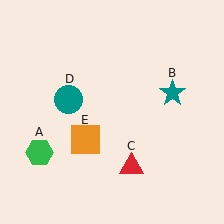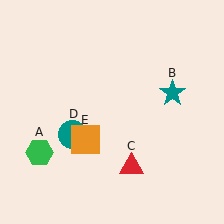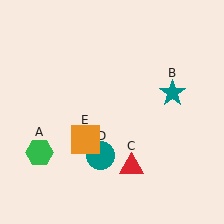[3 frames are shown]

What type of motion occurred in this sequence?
The teal circle (object D) rotated counterclockwise around the center of the scene.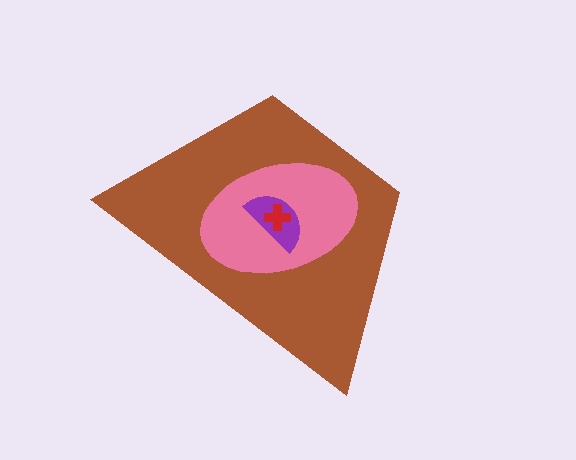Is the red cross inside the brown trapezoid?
Yes.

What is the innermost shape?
The red cross.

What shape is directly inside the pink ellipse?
The purple semicircle.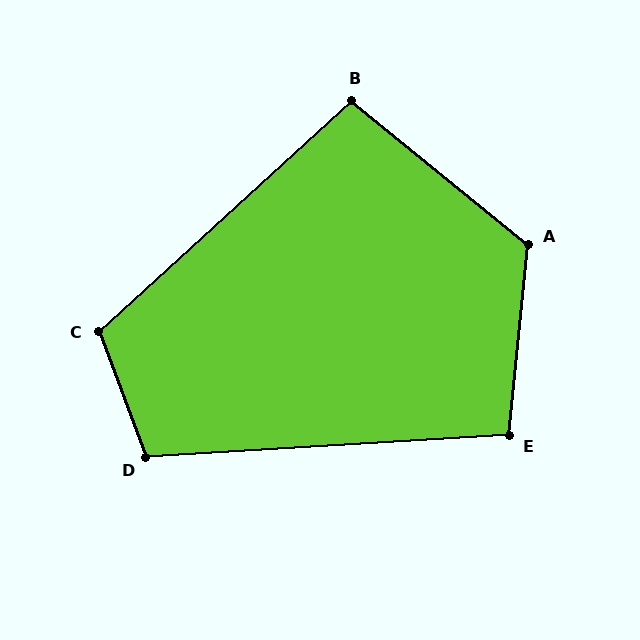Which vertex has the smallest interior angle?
B, at approximately 98 degrees.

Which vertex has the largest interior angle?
A, at approximately 123 degrees.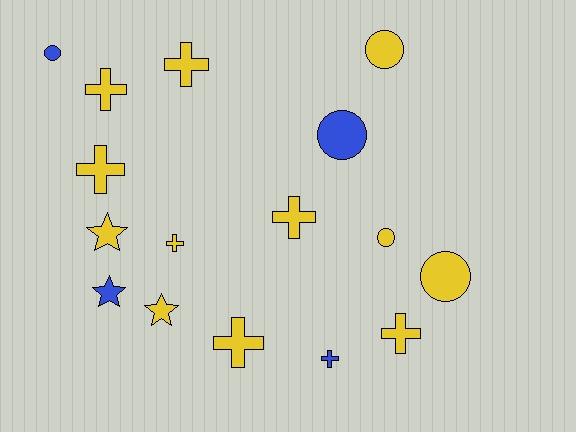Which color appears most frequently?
Yellow, with 12 objects.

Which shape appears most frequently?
Cross, with 8 objects.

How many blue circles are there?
There are 2 blue circles.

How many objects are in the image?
There are 16 objects.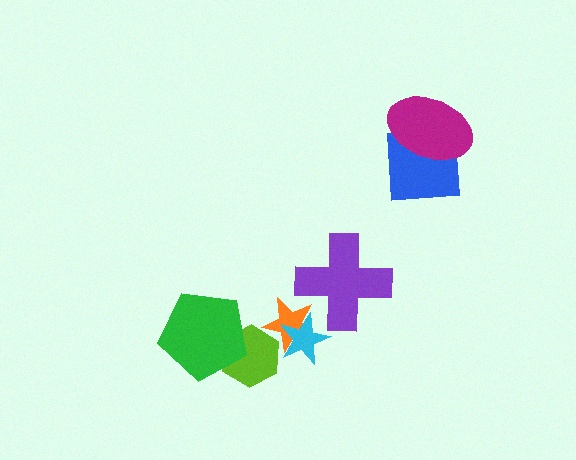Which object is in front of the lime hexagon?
The green pentagon is in front of the lime hexagon.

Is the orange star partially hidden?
Yes, it is partially covered by another shape.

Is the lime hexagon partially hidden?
Yes, it is partially covered by another shape.